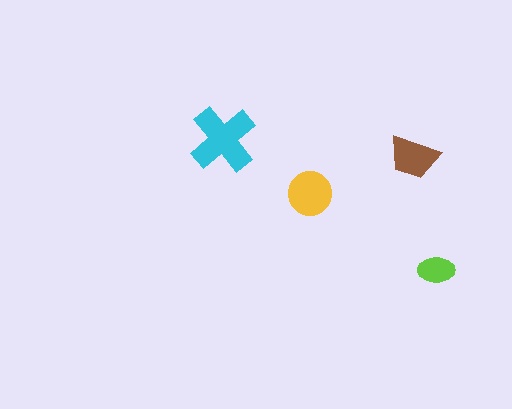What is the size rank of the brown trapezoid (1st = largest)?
3rd.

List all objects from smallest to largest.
The lime ellipse, the brown trapezoid, the yellow circle, the cyan cross.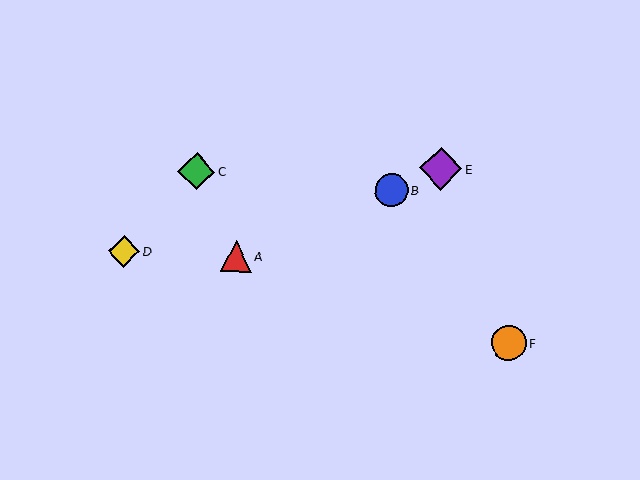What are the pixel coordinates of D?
Object D is at (124, 251).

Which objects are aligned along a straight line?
Objects A, B, E are aligned along a straight line.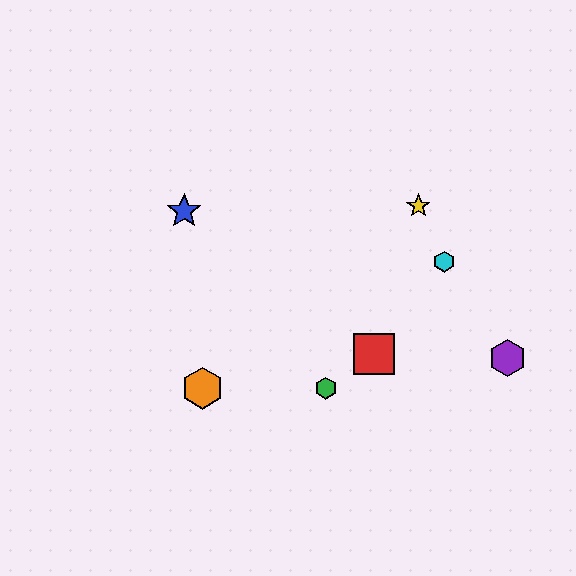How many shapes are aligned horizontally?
2 shapes (the green hexagon, the orange hexagon) are aligned horizontally.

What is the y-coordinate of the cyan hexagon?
The cyan hexagon is at y≈262.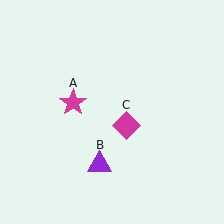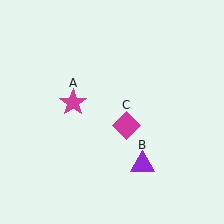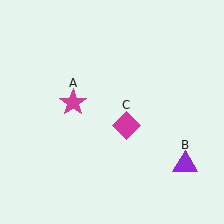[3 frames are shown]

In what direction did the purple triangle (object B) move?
The purple triangle (object B) moved right.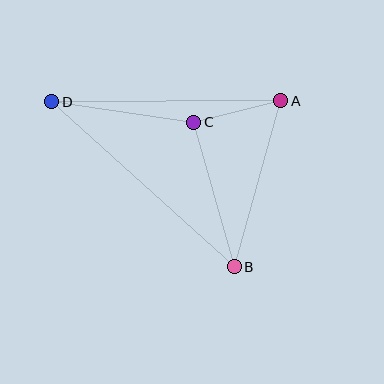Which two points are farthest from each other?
Points B and D are farthest from each other.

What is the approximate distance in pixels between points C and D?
The distance between C and D is approximately 144 pixels.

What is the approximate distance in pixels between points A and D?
The distance between A and D is approximately 229 pixels.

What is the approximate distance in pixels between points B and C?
The distance between B and C is approximately 150 pixels.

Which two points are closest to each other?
Points A and C are closest to each other.